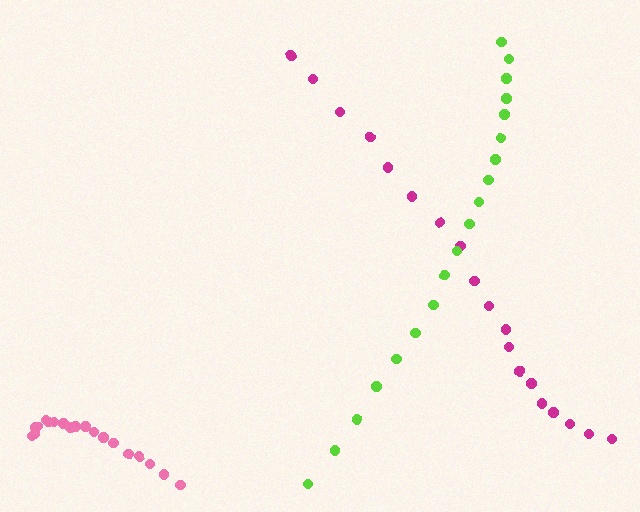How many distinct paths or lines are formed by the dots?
There are 3 distinct paths.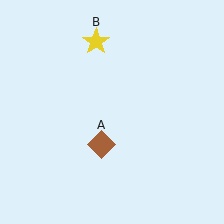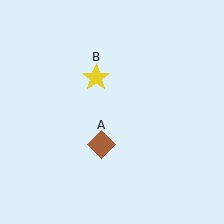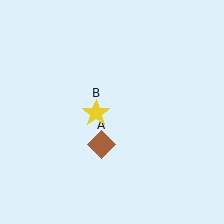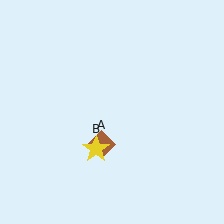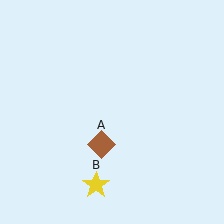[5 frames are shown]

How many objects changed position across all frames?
1 object changed position: yellow star (object B).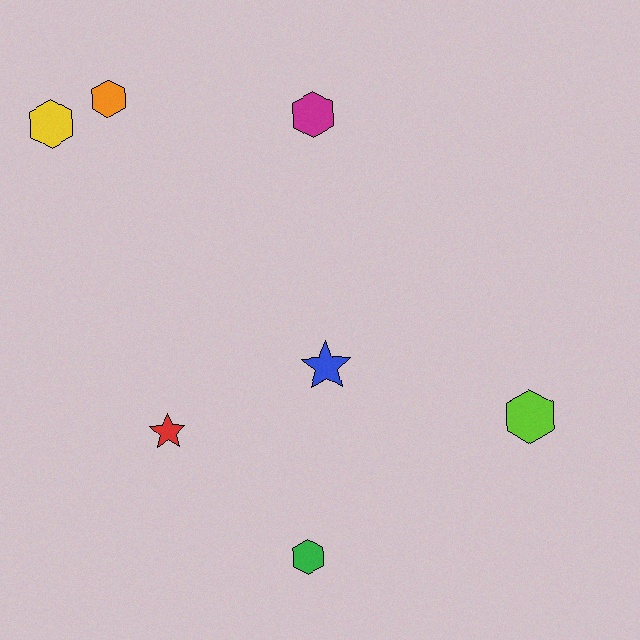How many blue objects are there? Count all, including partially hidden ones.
There is 1 blue object.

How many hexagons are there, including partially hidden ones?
There are 5 hexagons.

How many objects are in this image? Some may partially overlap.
There are 7 objects.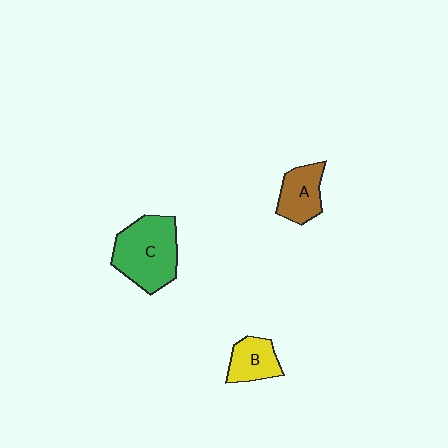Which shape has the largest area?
Shape C (green).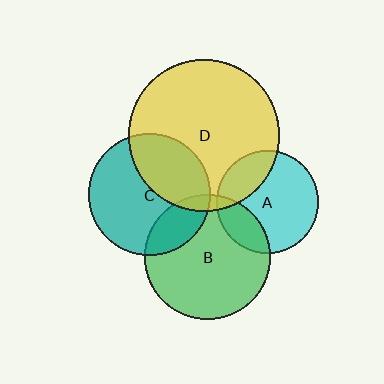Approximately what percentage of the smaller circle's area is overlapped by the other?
Approximately 20%.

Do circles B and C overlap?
Yes.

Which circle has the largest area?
Circle D (yellow).